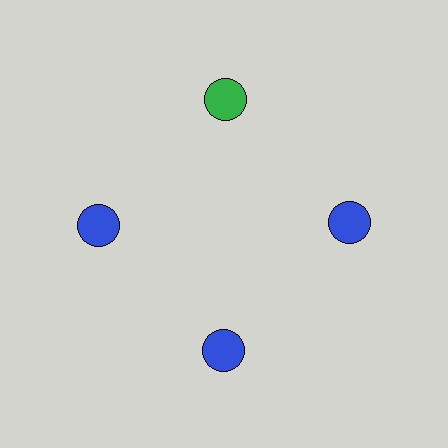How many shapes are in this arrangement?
There are 4 shapes arranged in a ring pattern.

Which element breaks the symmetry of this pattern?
The green circle at roughly the 12 o'clock position breaks the symmetry. All other shapes are blue circles.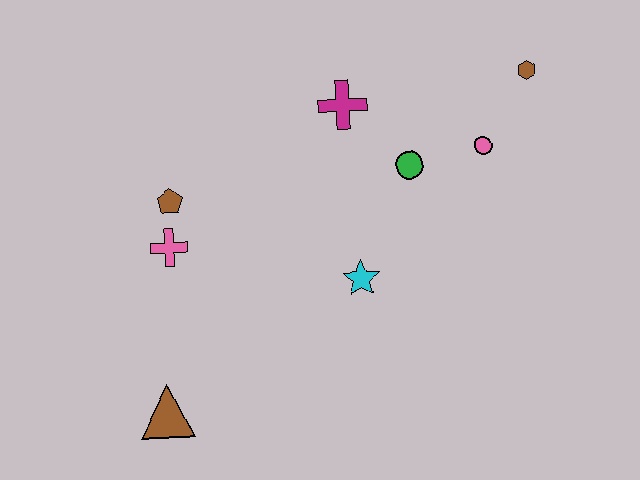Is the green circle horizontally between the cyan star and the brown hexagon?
Yes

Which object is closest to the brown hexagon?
The pink circle is closest to the brown hexagon.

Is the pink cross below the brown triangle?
No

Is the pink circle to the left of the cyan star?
No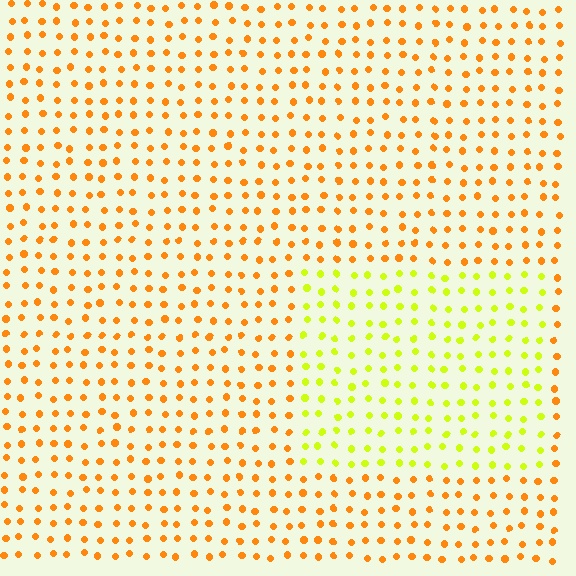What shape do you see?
I see a rectangle.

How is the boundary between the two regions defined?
The boundary is defined purely by a slight shift in hue (about 42 degrees). Spacing, size, and orientation are identical on both sides.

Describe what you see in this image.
The image is filled with small orange elements in a uniform arrangement. A rectangle-shaped region is visible where the elements are tinted to a slightly different hue, forming a subtle color boundary.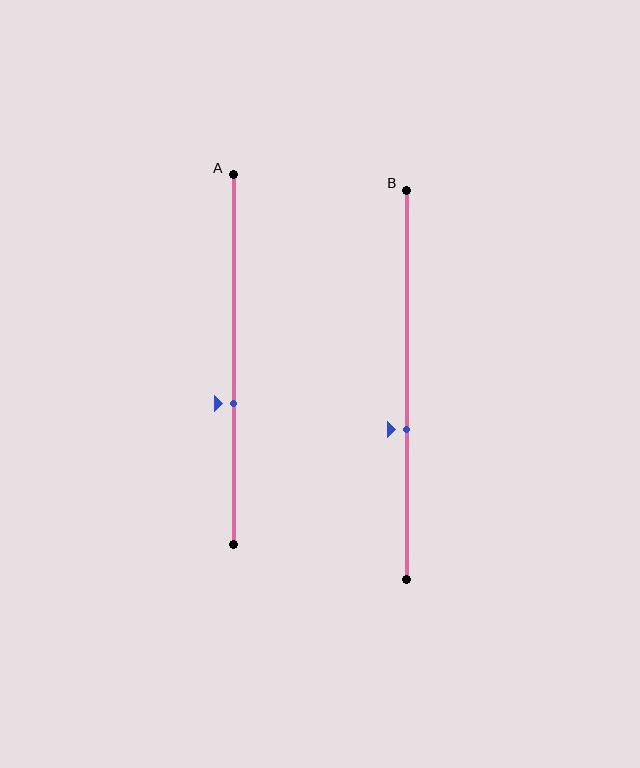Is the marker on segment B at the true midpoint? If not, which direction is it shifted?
No, the marker on segment B is shifted downward by about 12% of the segment length.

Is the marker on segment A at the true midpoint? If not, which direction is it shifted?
No, the marker on segment A is shifted downward by about 12% of the segment length.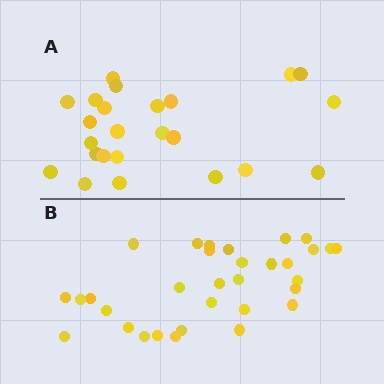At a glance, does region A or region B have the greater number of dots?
Region B (the bottom region) has more dots.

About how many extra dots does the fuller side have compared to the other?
Region B has roughly 8 or so more dots than region A.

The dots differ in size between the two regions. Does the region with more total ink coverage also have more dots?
No. Region A has more total ink coverage because its dots are larger, but region B actually contains more individual dots. Total area can be misleading — the number of items is what matters here.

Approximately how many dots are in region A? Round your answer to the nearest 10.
About 20 dots. (The exact count is 24, which rounds to 20.)